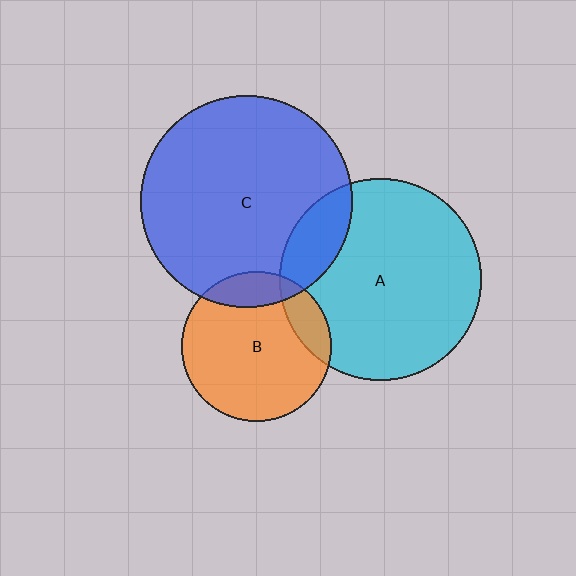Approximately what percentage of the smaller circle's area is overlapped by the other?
Approximately 15%.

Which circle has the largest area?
Circle C (blue).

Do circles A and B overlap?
Yes.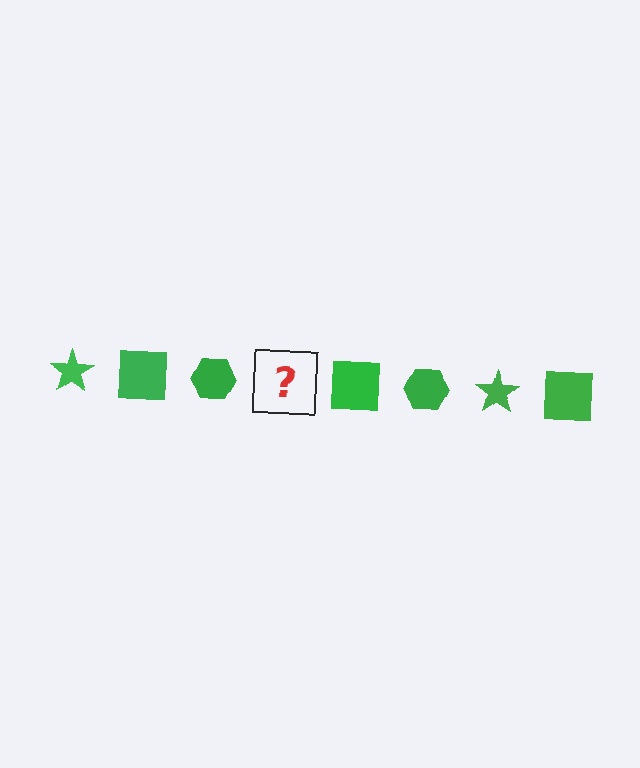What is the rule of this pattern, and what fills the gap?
The rule is that the pattern cycles through star, square, hexagon shapes in green. The gap should be filled with a green star.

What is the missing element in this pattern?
The missing element is a green star.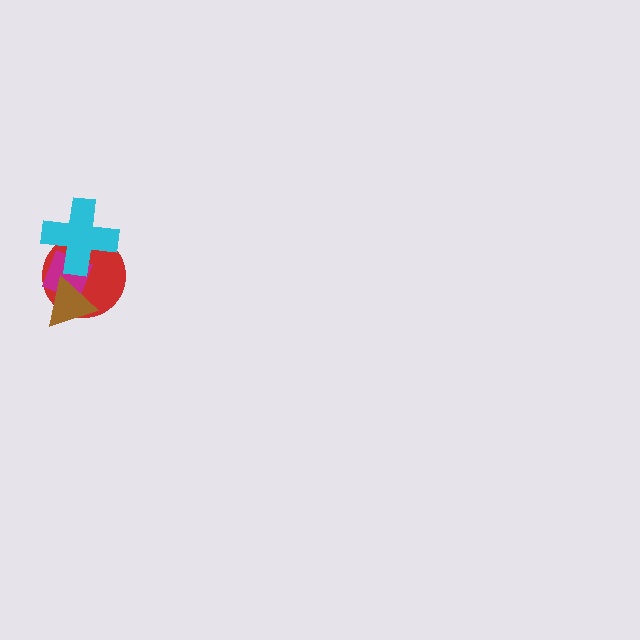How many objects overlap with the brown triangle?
2 objects overlap with the brown triangle.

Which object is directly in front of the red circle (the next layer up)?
The magenta diamond is directly in front of the red circle.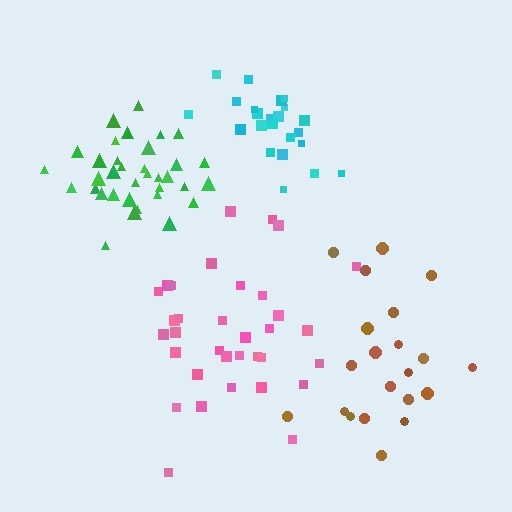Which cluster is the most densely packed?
Cyan.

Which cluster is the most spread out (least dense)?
Brown.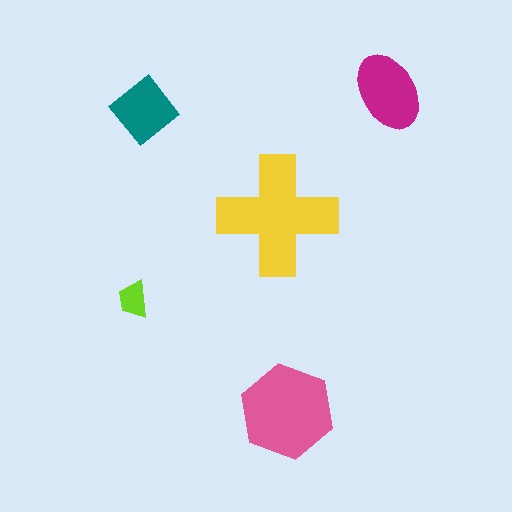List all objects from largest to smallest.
The yellow cross, the pink hexagon, the magenta ellipse, the teal diamond, the lime trapezoid.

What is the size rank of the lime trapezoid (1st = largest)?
5th.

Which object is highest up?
The magenta ellipse is topmost.